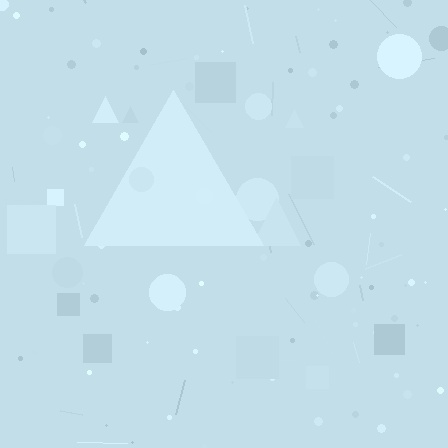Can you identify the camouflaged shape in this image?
The camouflaged shape is a triangle.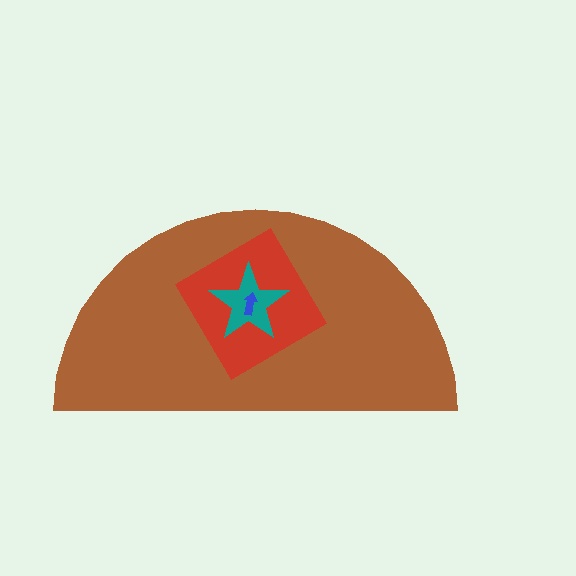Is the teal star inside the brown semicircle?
Yes.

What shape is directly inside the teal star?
The blue arrow.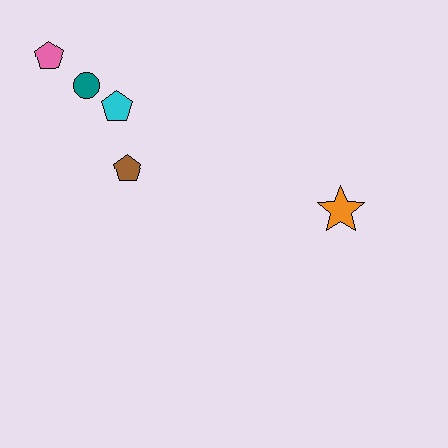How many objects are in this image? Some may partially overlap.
There are 5 objects.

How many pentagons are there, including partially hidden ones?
There are 3 pentagons.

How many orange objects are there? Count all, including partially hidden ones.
There is 1 orange object.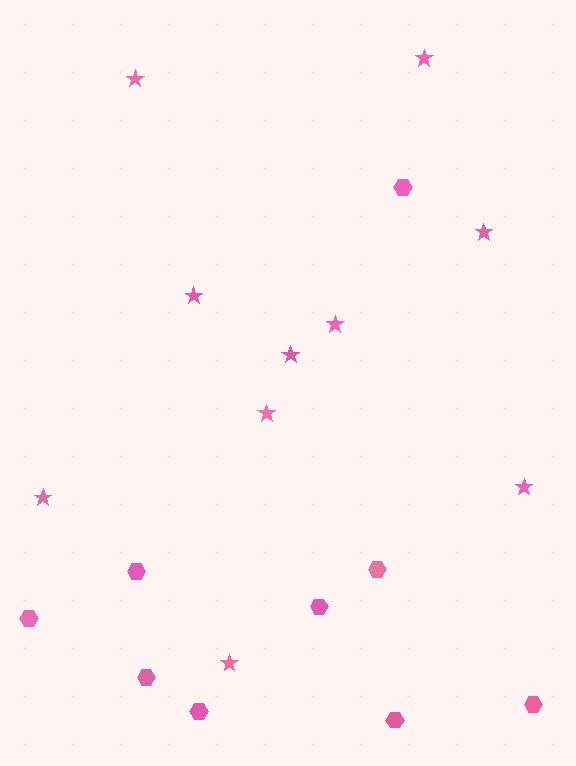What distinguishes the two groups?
There are 2 groups: one group of hexagons (9) and one group of stars (10).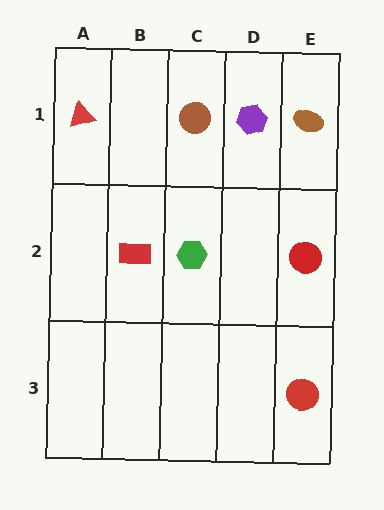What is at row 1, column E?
A brown ellipse.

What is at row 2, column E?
A red circle.